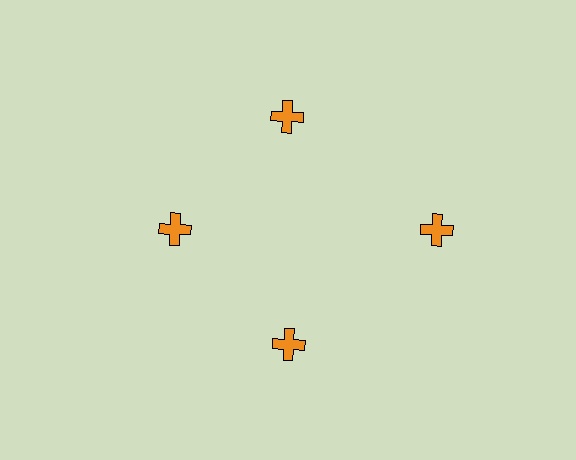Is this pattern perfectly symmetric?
No. The 4 orange crosses are arranged in a ring, but one element near the 3 o'clock position is pushed outward from the center, breaking the 4-fold rotational symmetry.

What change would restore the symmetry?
The symmetry would be restored by moving it inward, back onto the ring so that all 4 crosses sit at equal angles and equal distance from the center.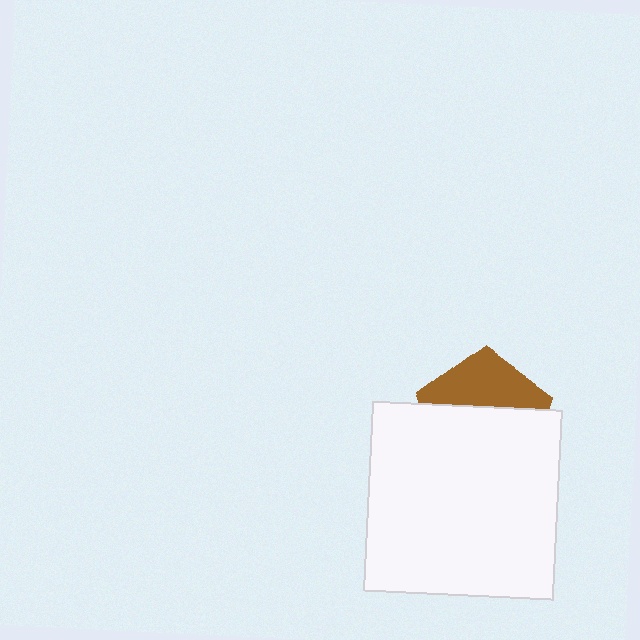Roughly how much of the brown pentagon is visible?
A small part of it is visible (roughly 39%).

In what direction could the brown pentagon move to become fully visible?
The brown pentagon could move up. That would shift it out from behind the white square entirely.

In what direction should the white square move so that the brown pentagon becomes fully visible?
The white square should move down. That is the shortest direction to clear the overlap and leave the brown pentagon fully visible.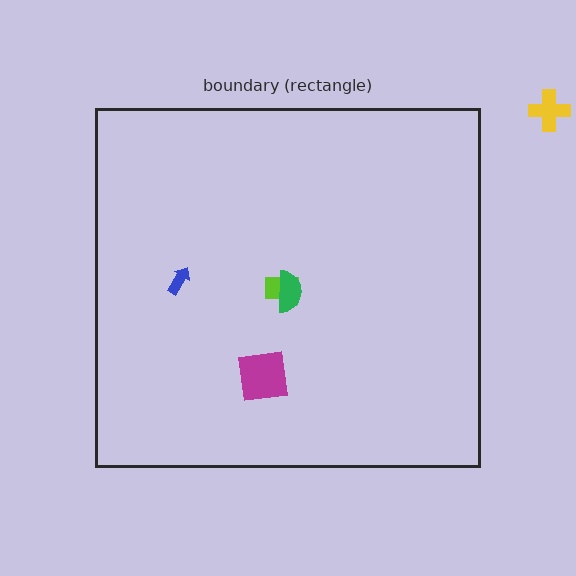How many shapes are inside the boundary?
4 inside, 1 outside.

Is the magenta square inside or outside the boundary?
Inside.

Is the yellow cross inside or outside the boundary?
Outside.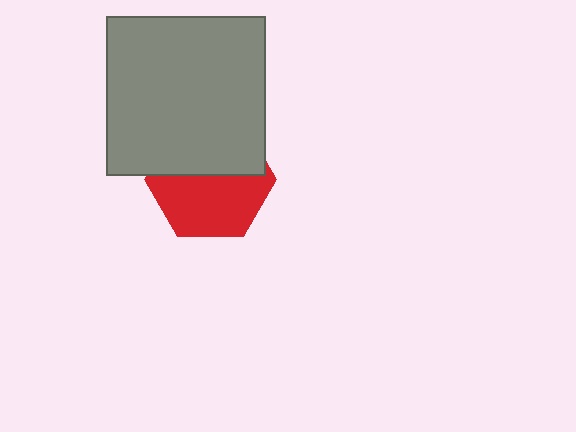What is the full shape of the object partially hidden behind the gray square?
The partially hidden object is a red hexagon.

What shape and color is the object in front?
The object in front is a gray square.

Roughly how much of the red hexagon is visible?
About half of it is visible (roughly 55%).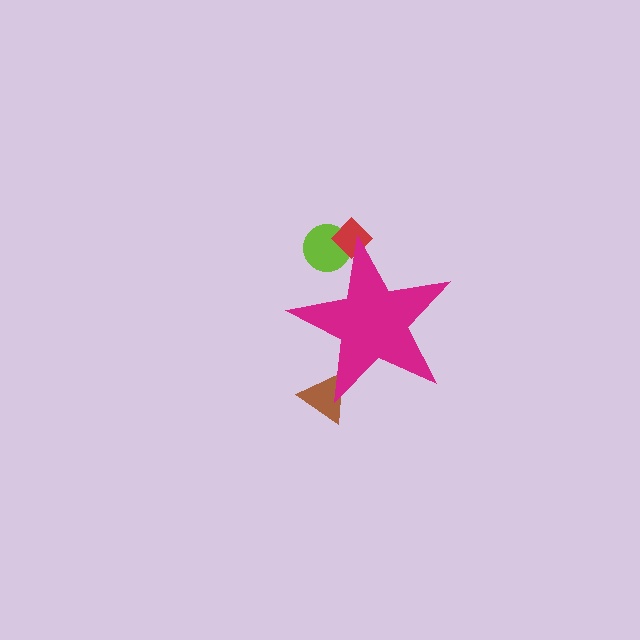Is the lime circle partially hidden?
Yes, the lime circle is partially hidden behind the magenta star.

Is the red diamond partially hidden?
Yes, the red diamond is partially hidden behind the magenta star.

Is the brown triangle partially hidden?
Yes, the brown triangle is partially hidden behind the magenta star.